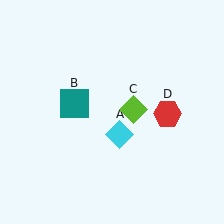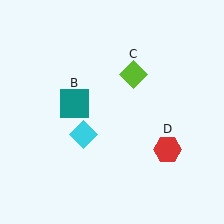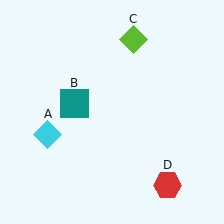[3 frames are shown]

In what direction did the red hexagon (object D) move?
The red hexagon (object D) moved down.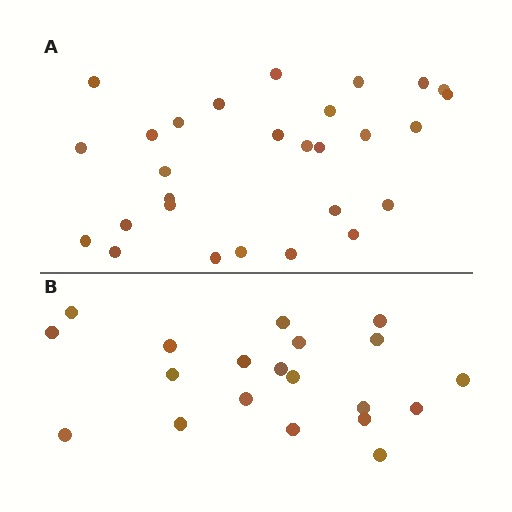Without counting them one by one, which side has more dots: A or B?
Region A (the top region) has more dots.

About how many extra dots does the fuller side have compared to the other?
Region A has roughly 8 or so more dots than region B.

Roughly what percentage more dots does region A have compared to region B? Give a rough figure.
About 40% more.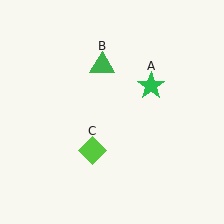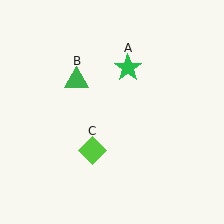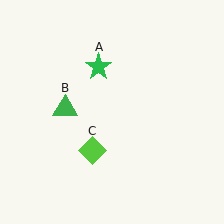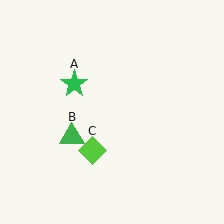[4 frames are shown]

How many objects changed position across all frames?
2 objects changed position: green star (object A), green triangle (object B).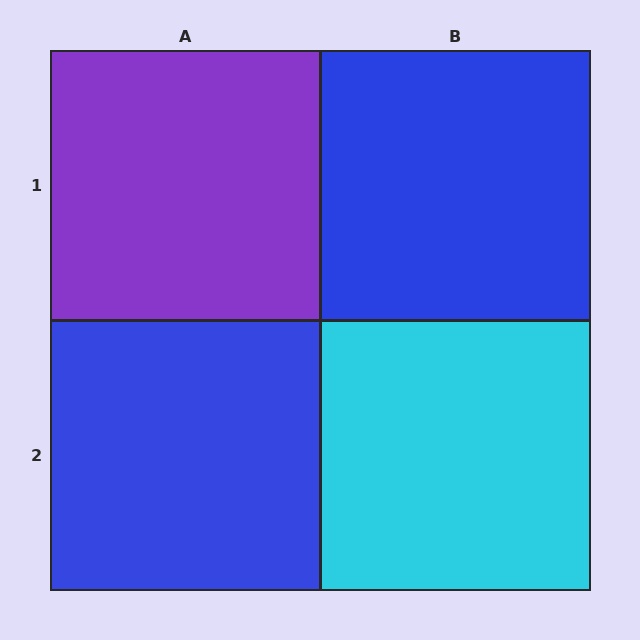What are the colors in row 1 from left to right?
Purple, blue.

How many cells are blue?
2 cells are blue.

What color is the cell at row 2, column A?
Blue.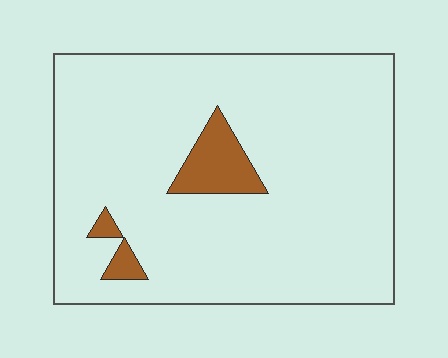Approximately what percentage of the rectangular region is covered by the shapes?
Approximately 5%.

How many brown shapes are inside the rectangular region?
3.